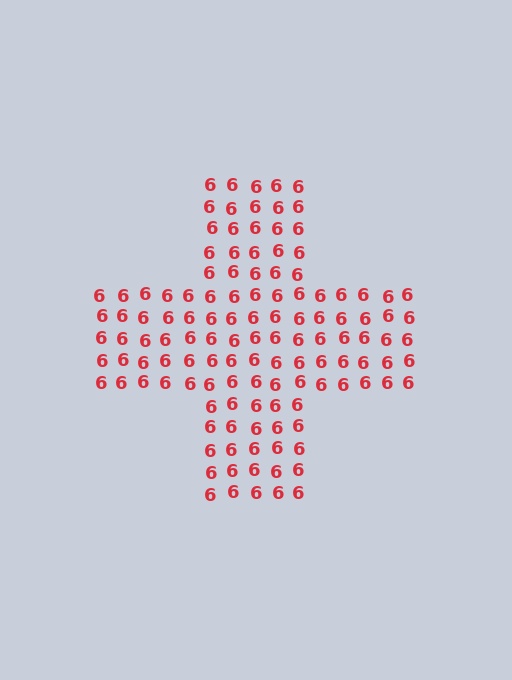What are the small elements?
The small elements are digit 6's.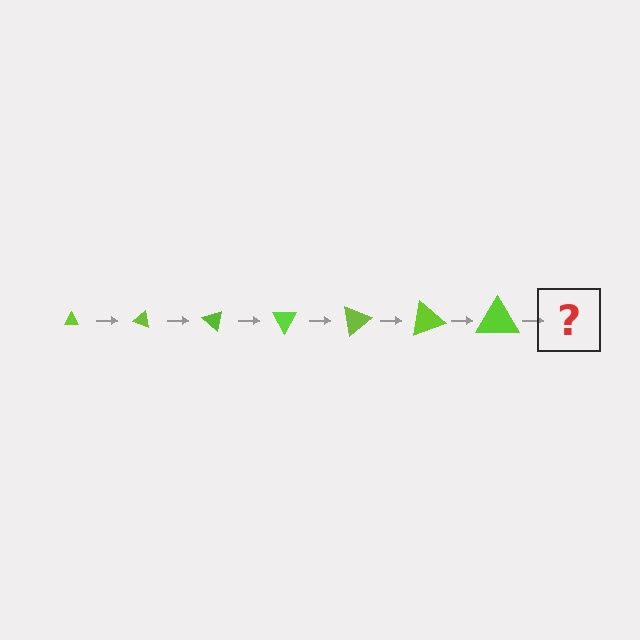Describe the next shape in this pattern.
It should be a triangle, larger than the previous one and rotated 140 degrees from the start.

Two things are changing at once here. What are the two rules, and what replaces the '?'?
The two rules are that the triangle grows larger each step and it rotates 20 degrees each step. The '?' should be a triangle, larger than the previous one and rotated 140 degrees from the start.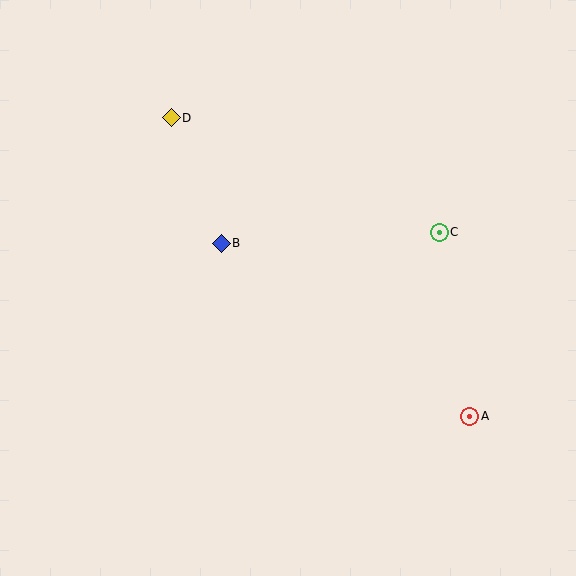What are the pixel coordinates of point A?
Point A is at (470, 416).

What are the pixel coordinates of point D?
Point D is at (171, 118).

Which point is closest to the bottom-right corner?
Point A is closest to the bottom-right corner.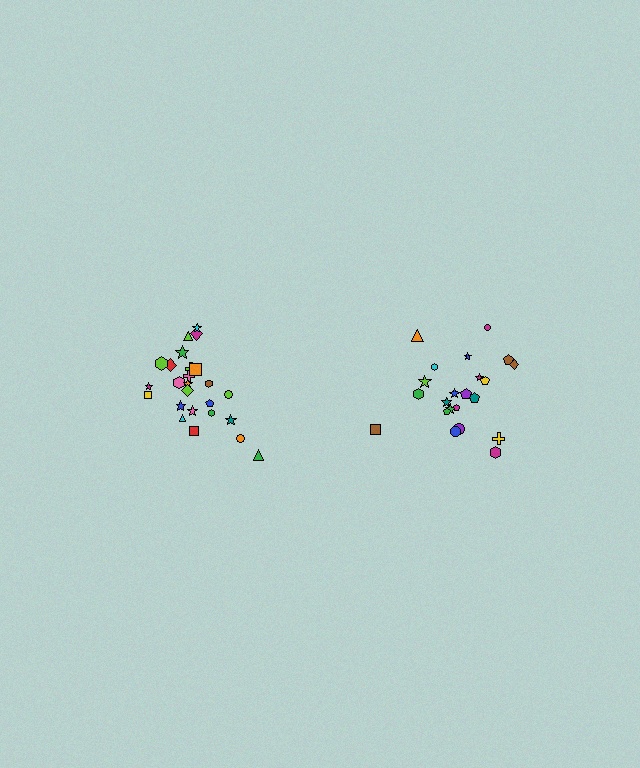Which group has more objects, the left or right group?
The left group.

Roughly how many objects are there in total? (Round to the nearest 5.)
Roughly 45 objects in total.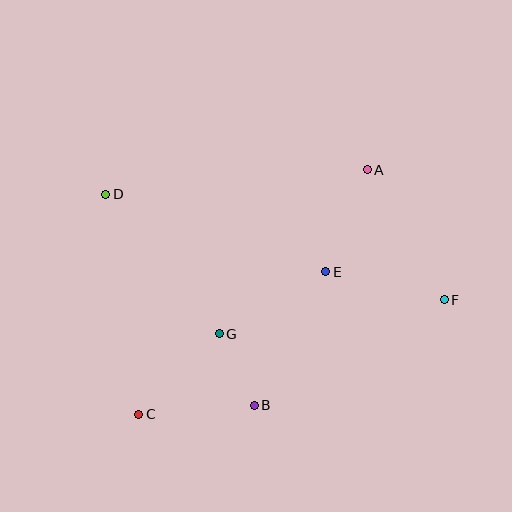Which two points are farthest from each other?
Points D and F are farthest from each other.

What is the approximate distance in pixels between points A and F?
The distance between A and F is approximately 151 pixels.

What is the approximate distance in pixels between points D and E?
The distance between D and E is approximately 233 pixels.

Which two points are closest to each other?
Points B and G are closest to each other.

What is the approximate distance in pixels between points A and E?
The distance between A and E is approximately 110 pixels.